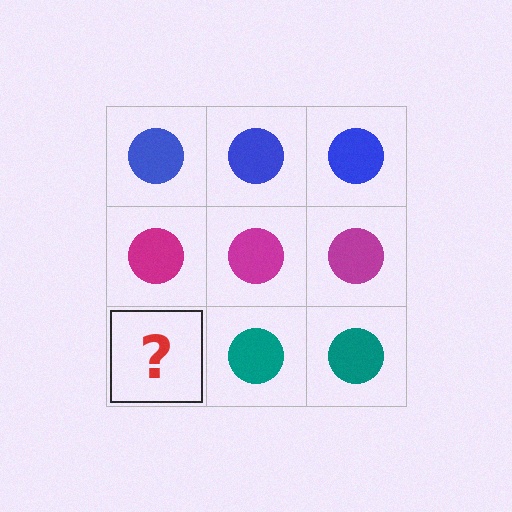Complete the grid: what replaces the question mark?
The question mark should be replaced with a teal circle.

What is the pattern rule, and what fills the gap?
The rule is that each row has a consistent color. The gap should be filled with a teal circle.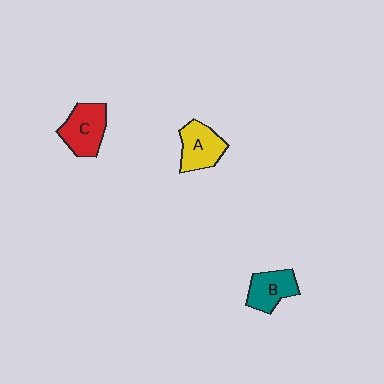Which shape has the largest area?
Shape C (red).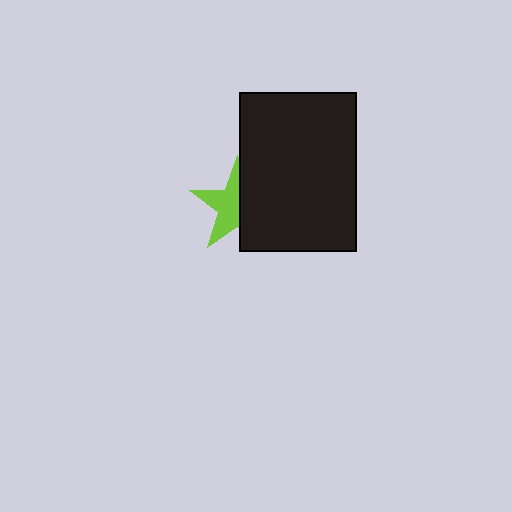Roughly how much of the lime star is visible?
About half of it is visible (roughly 54%).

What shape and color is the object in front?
The object in front is a black rectangle.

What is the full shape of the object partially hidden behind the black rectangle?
The partially hidden object is a lime star.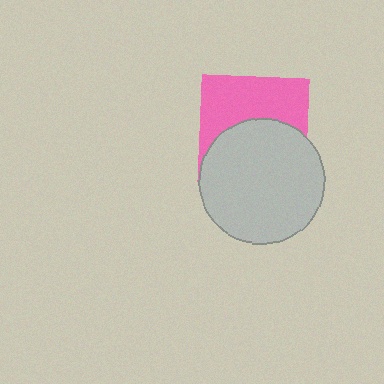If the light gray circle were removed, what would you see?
You would see the complete pink square.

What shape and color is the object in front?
The object in front is a light gray circle.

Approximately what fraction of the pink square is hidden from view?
Roughly 52% of the pink square is hidden behind the light gray circle.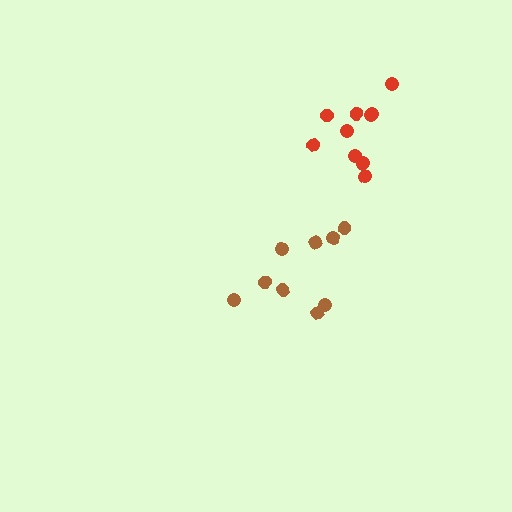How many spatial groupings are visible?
There are 2 spatial groupings.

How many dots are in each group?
Group 1: 9 dots, Group 2: 10 dots (19 total).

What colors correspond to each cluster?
The clusters are colored: brown, red.